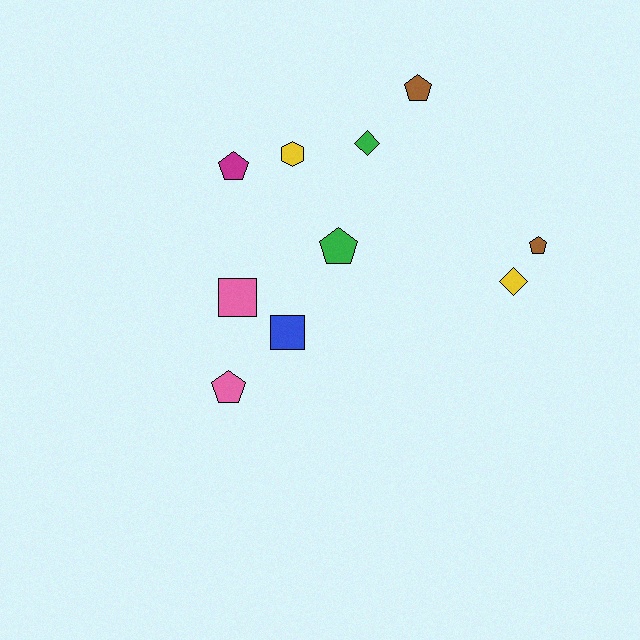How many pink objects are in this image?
There are 2 pink objects.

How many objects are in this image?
There are 10 objects.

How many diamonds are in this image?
There are 2 diamonds.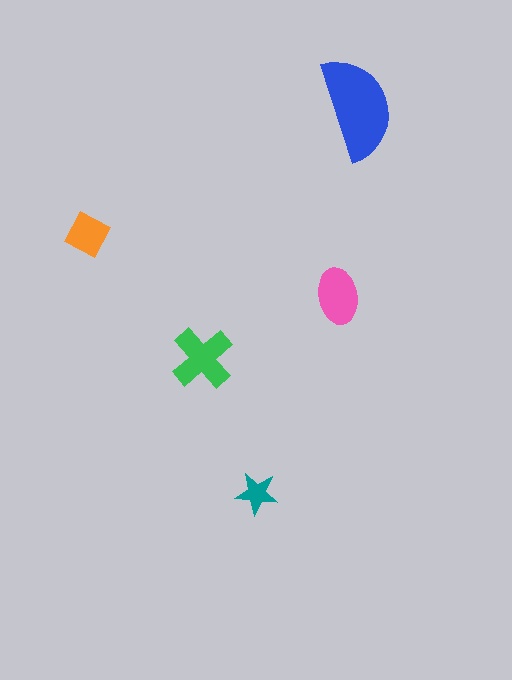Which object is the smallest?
The teal star.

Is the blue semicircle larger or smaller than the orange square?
Larger.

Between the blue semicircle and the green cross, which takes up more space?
The blue semicircle.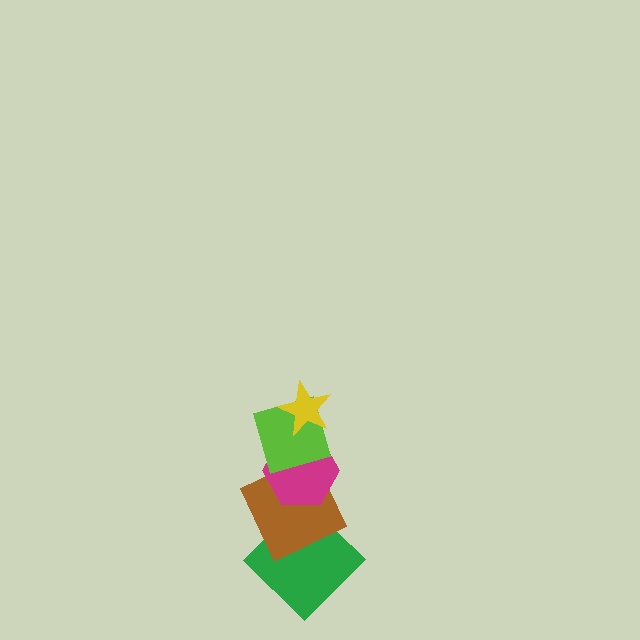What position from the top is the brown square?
The brown square is 4th from the top.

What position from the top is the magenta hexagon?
The magenta hexagon is 3rd from the top.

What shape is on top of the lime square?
The yellow star is on top of the lime square.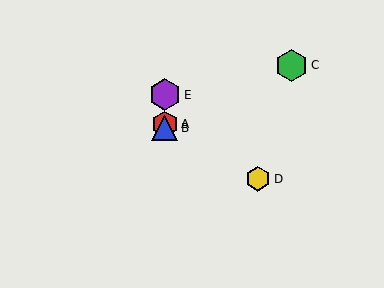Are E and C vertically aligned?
No, E is at x≈165 and C is at x≈291.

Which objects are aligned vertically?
Objects A, B, E are aligned vertically.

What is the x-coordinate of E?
Object E is at x≈165.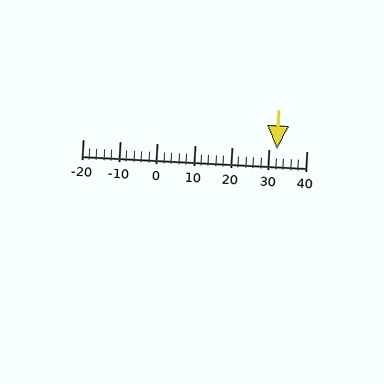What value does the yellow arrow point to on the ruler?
The yellow arrow points to approximately 32.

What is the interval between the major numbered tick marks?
The major tick marks are spaced 10 units apart.